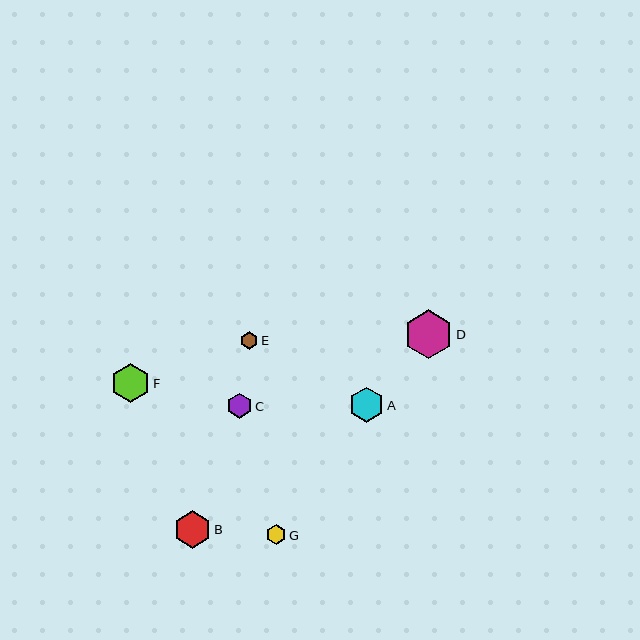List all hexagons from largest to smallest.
From largest to smallest: D, F, B, A, C, G, E.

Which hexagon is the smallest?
Hexagon E is the smallest with a size of approximately 17 pixels.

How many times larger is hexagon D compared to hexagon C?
Hexagon D is approximately 2.0 times the size of hexagon C.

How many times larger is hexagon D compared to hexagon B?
Hexagon D is approximately 1.3 times the size of hexagon B.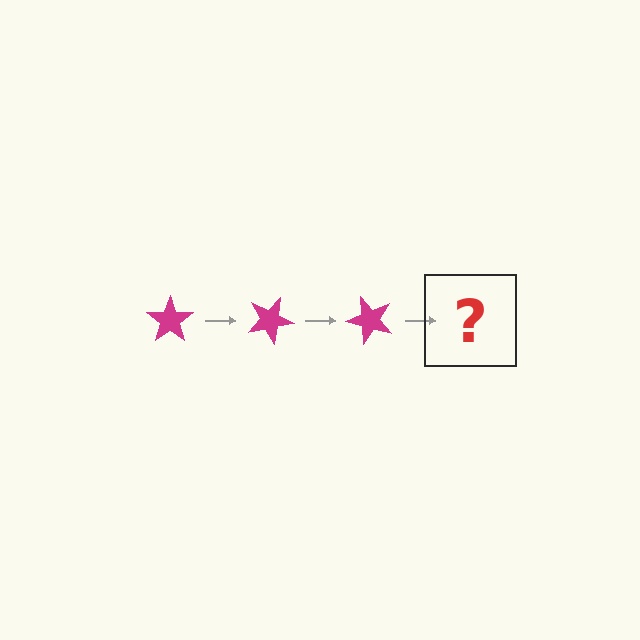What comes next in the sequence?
The next element should be a magenta star rotated 75 degrees.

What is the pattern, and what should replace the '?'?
The pattern is that the star rotates 25 degrees each step. The '?' should be a magenta star rotated 75 degrees.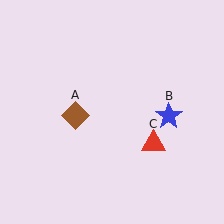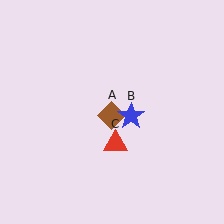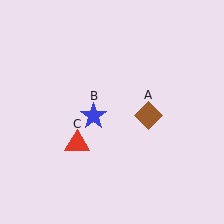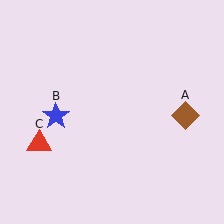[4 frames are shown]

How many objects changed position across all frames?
3 objects changed position: brown diamond (object A), blue star (object B), red triangle (object C).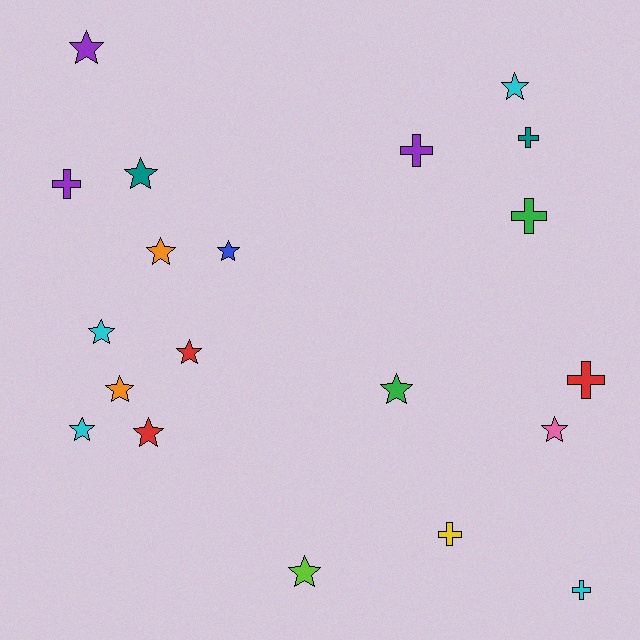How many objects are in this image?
There are 20 objects.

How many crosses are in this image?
There are 7 crosses.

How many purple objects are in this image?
There are 3 purple objects.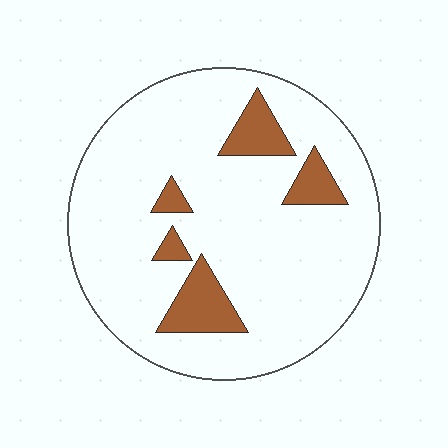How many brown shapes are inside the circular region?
5.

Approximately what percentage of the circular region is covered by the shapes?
Approximately 15%.